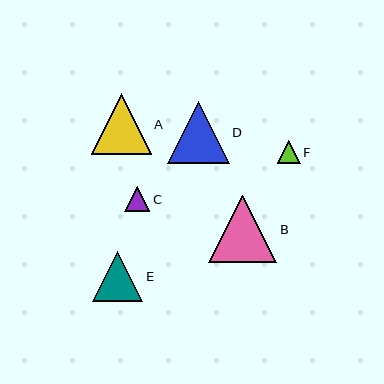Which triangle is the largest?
Triangle B is the largest with a size of approximately 68 pixels.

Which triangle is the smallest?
Triangle F is the smallest with a size of approximately 23 pixels.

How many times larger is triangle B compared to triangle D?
Triangle B is approximately 1.1 times the size of triangle D.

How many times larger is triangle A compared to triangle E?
Triangle A is approximately 1.2 times the size of triangle E.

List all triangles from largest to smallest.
From largest to smallest: B, D, A, E, C, F.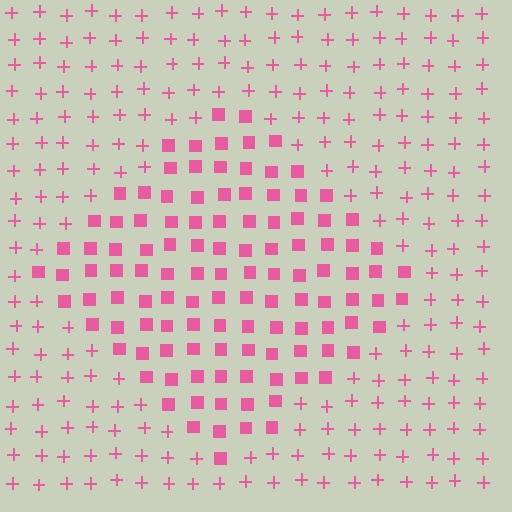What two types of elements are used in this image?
The image uses squares inside the diamond region and plus signs outside it.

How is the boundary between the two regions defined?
The boundary is defined by a change in element shape: squares inside vs. plus signs outside. All elements share the same color and spacing.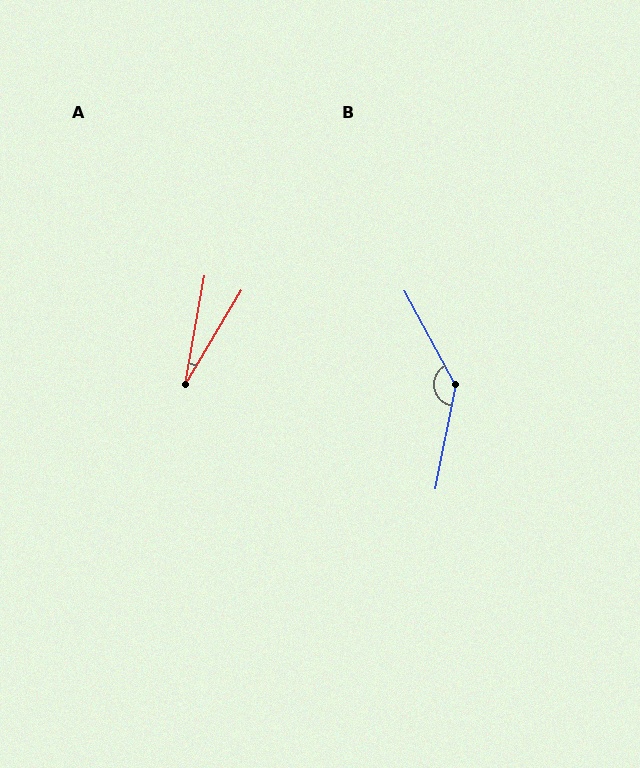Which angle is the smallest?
A, at approximately 20 degrees.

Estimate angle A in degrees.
Approximately 20 degrees.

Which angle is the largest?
B, at approximately 141 degrees.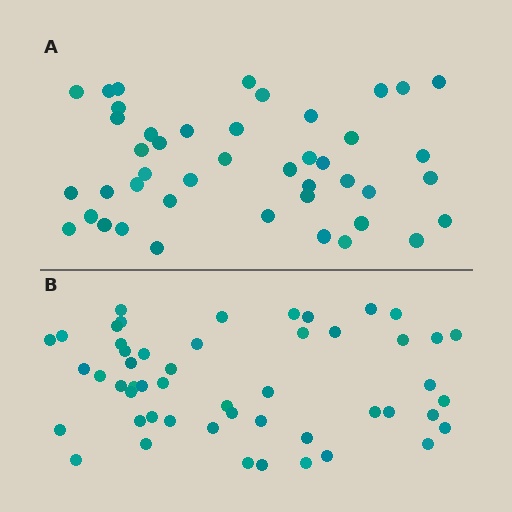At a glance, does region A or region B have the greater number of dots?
Region B (the bottom region) has more dots.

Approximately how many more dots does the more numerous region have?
Region B has roughly 8 or so more dots than region A.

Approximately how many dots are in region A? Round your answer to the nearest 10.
About 40 dots. (The exact count is 44, which rounds to 40.)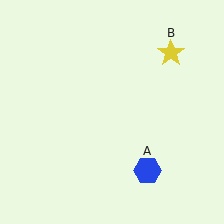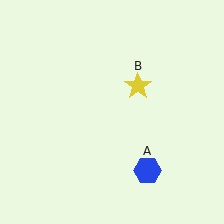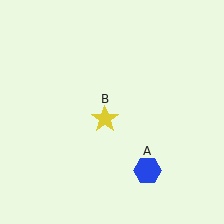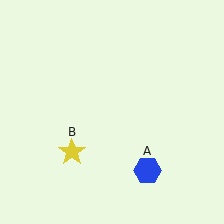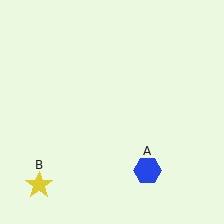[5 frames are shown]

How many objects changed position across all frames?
1 object changed position: yellow star (object B).